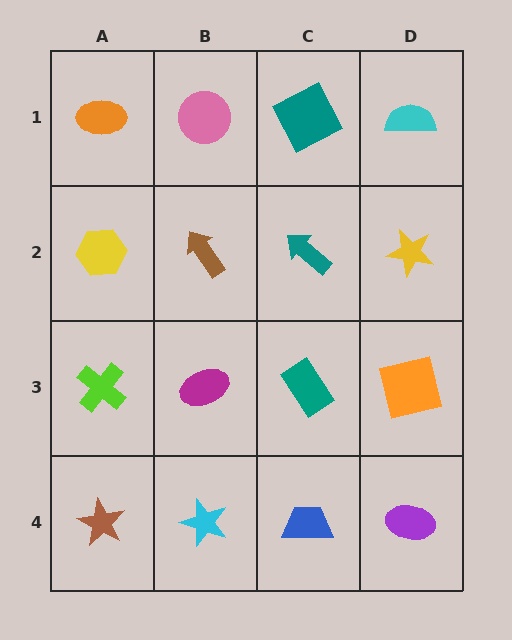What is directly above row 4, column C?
A teal rectangle.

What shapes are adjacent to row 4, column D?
An orange square (row 3, column D), a blue trapezoid (row 4, column C).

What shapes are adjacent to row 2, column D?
A cyan semicircle (row 1, column D), an orange square (row 3, column D), a teal arrow (row 2, column C).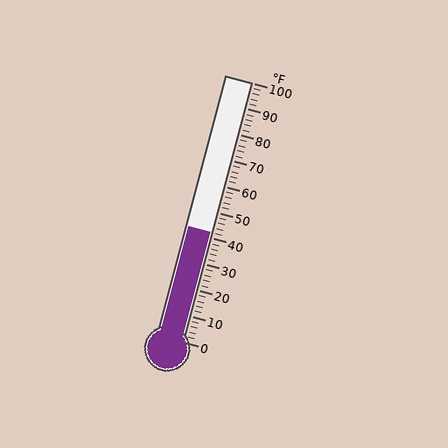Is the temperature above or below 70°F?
The temperature is below 70°F.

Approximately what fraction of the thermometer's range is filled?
The thermometer is filled to approximately 40% of its range.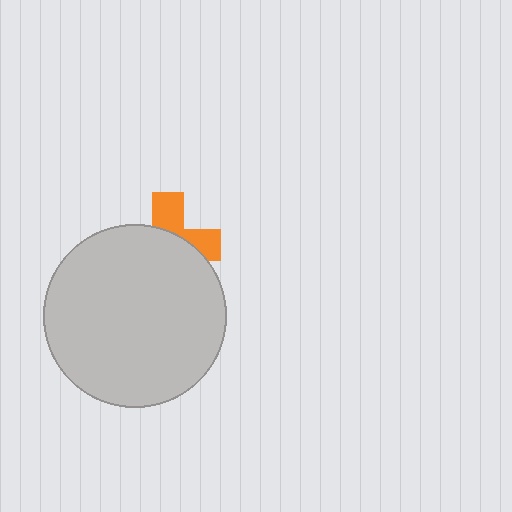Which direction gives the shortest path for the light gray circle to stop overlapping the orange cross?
Moving down gives the shortest separation.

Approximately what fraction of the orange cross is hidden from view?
Roughly 63% of the orange cross is hidden behind the light gray circle.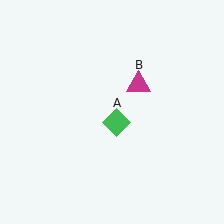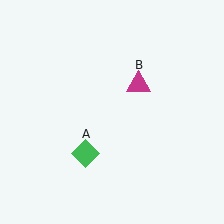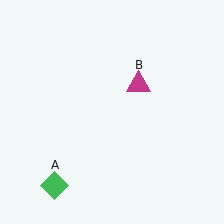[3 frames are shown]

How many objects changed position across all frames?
1 object changed position: green diamond (object A).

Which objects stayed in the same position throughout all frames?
Magenta triangle (object B) remained stationary.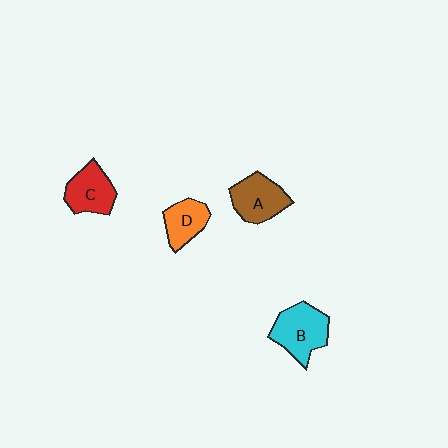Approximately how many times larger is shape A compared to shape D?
Approximately 1.3 times.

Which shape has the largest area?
Shape B (cyan).